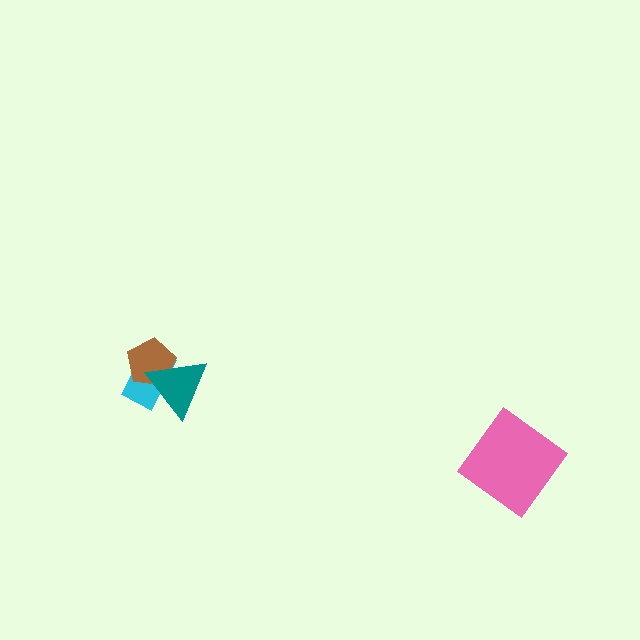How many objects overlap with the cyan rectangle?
2 objects overlap with the cyan rectangle.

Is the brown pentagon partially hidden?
Yes, it is partially covered by another shape.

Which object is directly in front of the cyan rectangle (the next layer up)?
The brown pentagon is directly in front of the cyan rectangle.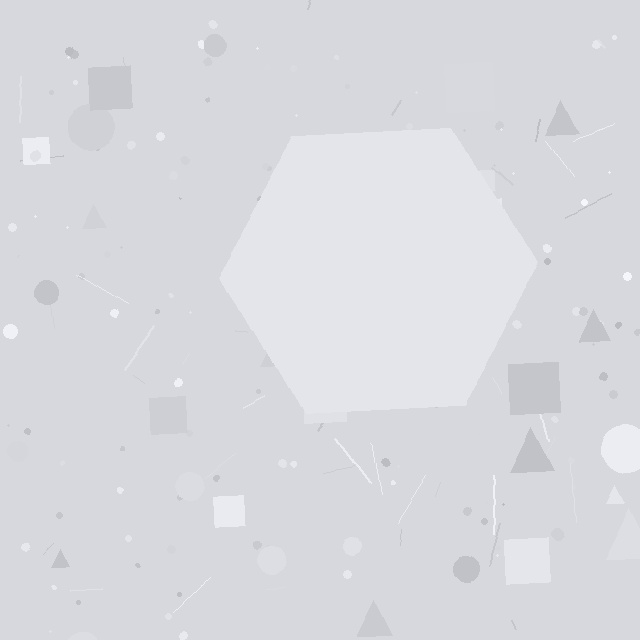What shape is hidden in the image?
A hexagon is hidden in the image.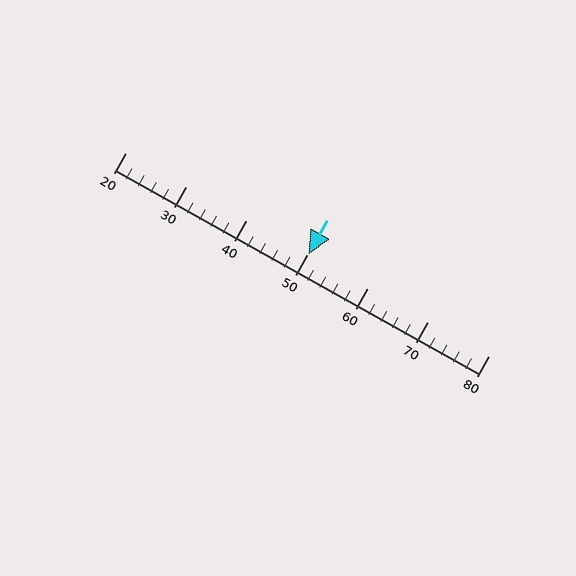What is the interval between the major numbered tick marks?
The major tick marks are spaced 10 units apart.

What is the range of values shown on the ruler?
The ruler shows values from 20 to 80.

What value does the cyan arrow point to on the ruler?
The cyan arrow points to approximately 50.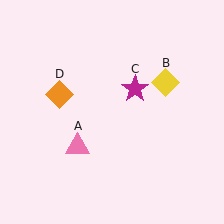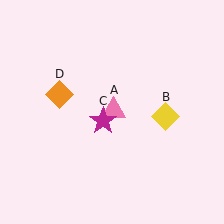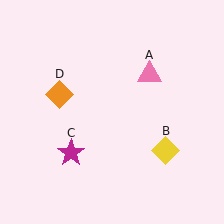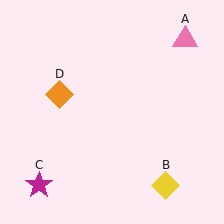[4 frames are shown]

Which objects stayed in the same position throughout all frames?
Orange diamond (object D) remained stationary.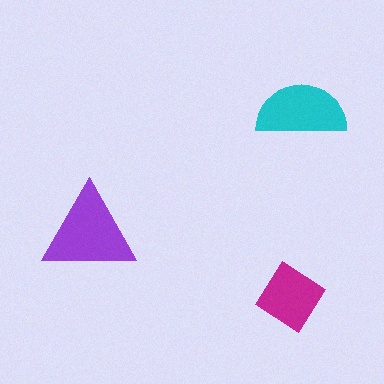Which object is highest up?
The cyan semicircle is topmost.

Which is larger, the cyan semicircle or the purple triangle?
The purple triangle.